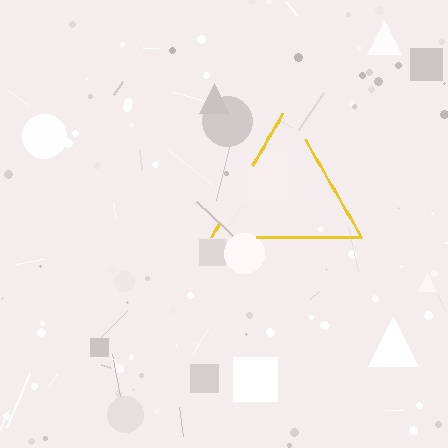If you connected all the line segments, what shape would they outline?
They would outline a triangle.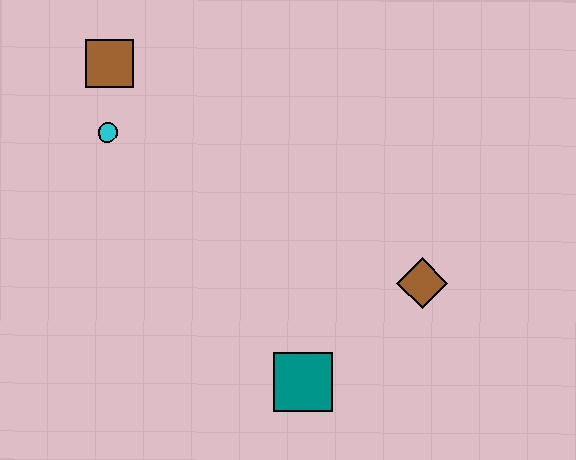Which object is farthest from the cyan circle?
The brown diamond is farthest from the cyan circle.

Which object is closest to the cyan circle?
The brown square is closest to the cyan circle.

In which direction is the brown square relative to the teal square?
The brown square is above the teal square.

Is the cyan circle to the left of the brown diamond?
Yes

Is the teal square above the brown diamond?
No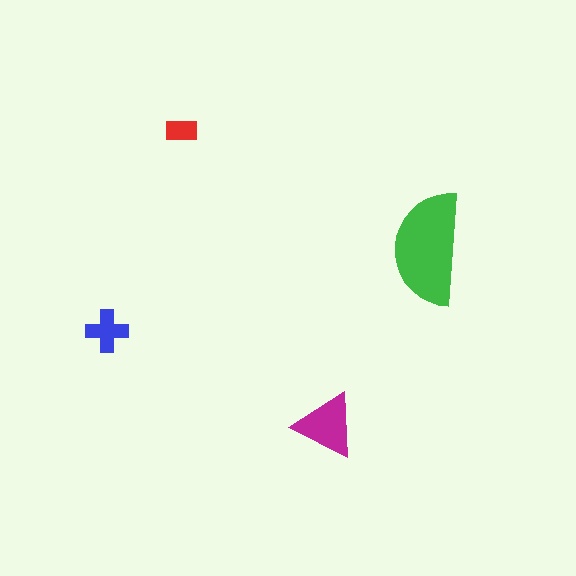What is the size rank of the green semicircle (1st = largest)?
1st.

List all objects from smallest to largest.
The red rectangle, the blue cross, the magenta triangle, the green semicircle.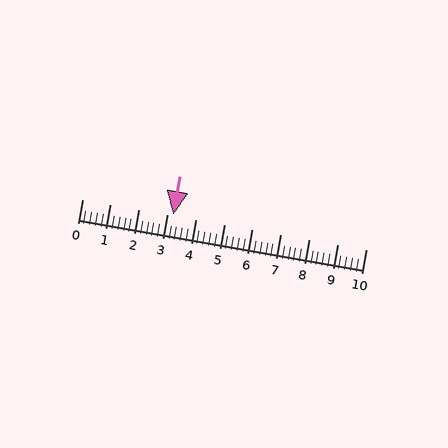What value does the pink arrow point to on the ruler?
The pink arrow points to approximately 3.2.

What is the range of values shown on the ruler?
The ruler shows values from 0 to 10.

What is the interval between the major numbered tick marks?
The major tick marks are spaced 1 units apart.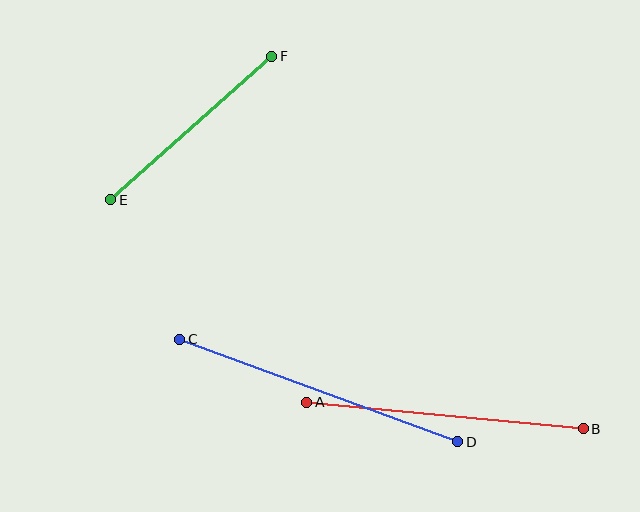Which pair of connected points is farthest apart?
Points C and D are farthest apart.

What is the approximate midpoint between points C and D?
The midpoint is at approximately (319, 390) pixels.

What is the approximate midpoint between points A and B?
The midpoint is at approximately (445, 415) pixels.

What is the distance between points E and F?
The distance is approximately 216 pixels.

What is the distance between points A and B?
The distance is approximately 277 pixels.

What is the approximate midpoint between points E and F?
The midpoint is at approximately (191, 128) pixels.